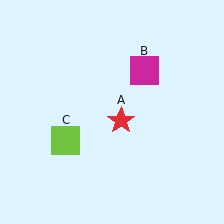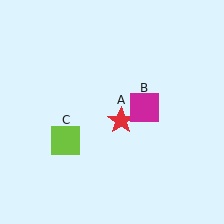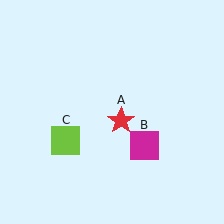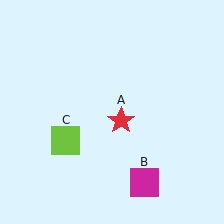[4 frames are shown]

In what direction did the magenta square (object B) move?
The magenta square (object B) moved down.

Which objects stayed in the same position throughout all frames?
Red star (object A) and lime square (object C) remained stationary.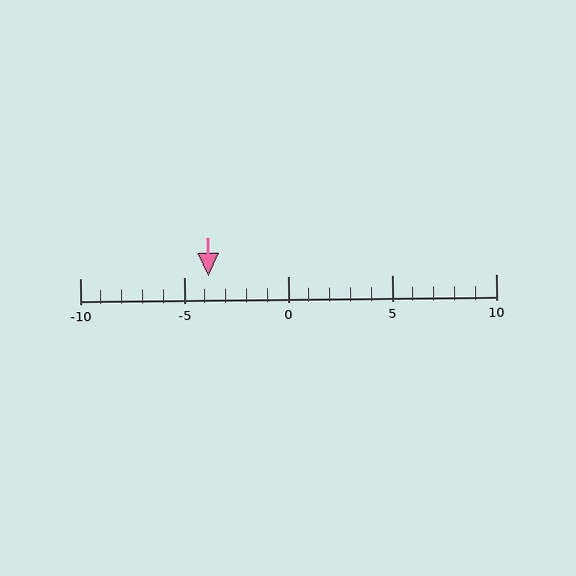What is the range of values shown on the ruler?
The ruler shows values from -10 to 10.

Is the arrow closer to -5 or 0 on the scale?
The arrow is closer to -5.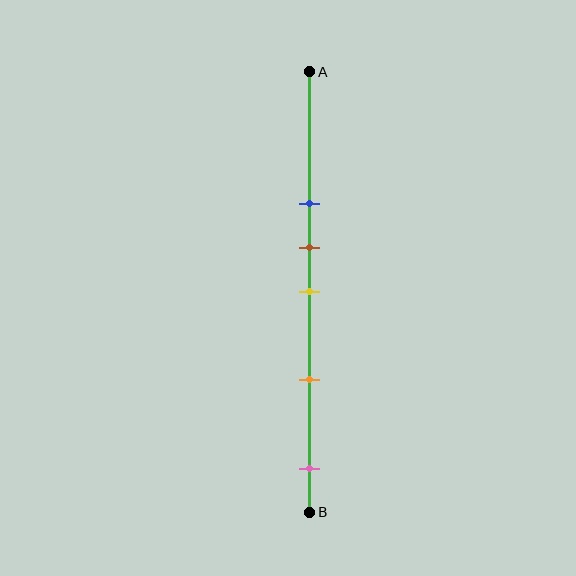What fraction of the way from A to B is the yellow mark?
The yellow mark is approximately 50% (0.5) of the way from A to B.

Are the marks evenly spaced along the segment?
No, the marks are not evenly spaced.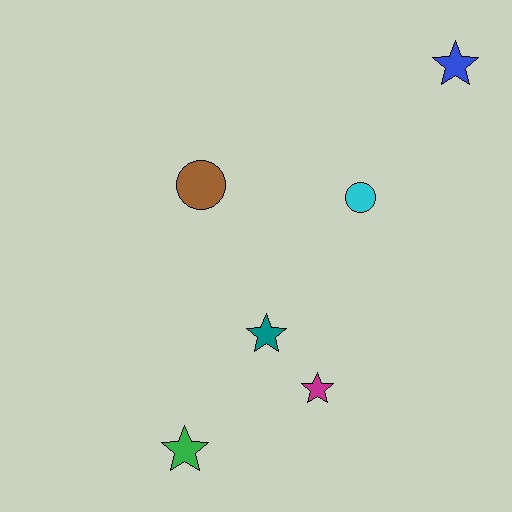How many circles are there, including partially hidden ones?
There are 2 circles.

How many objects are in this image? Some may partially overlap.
There are 6 objects.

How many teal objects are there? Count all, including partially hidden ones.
There is 1 teal object.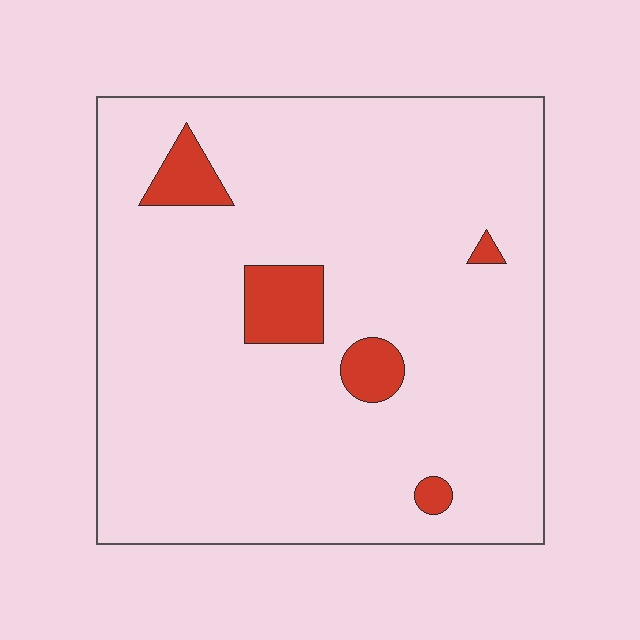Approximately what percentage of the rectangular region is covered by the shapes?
Approximately 10%.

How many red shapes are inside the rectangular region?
5.